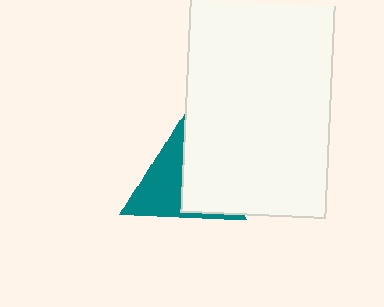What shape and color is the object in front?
The object in front is a white rectangle.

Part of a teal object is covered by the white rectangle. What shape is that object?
It is a triangle.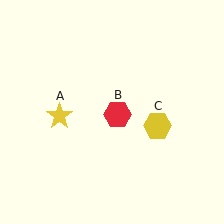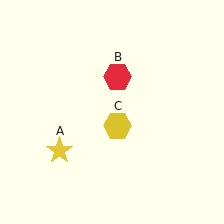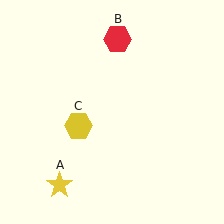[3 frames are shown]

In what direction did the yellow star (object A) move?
The yellow star (object A) moved down.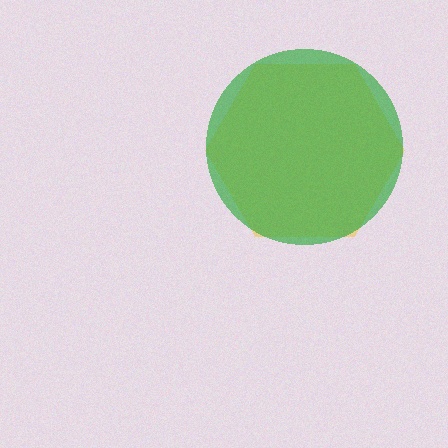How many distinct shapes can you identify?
There are 2 distinct shapes: a yellow hexagon, a green circle.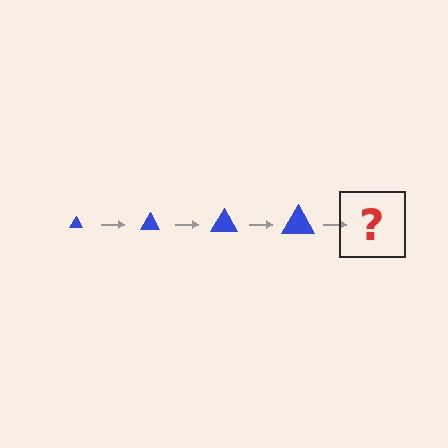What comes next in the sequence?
The next element should be a blue triangle, larger than the previous one.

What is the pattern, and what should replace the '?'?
The pattern is that the triangle gets progressively larger each step. The '?' should be a blue triangle, larger than the previous one.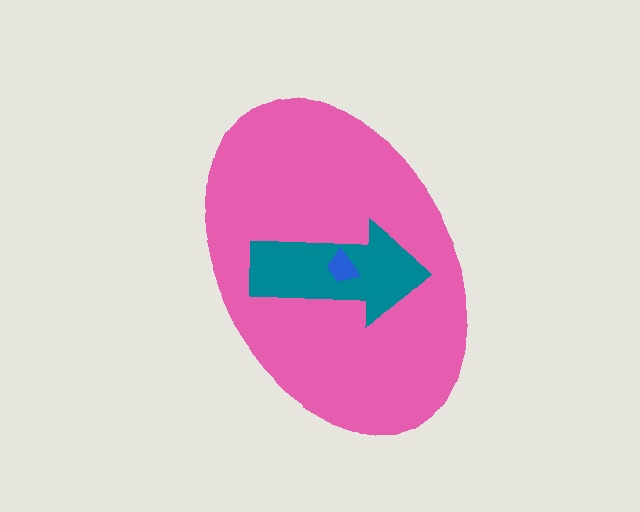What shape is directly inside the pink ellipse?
The teal arrow.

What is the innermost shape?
The blue trapezoid.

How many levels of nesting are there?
3.